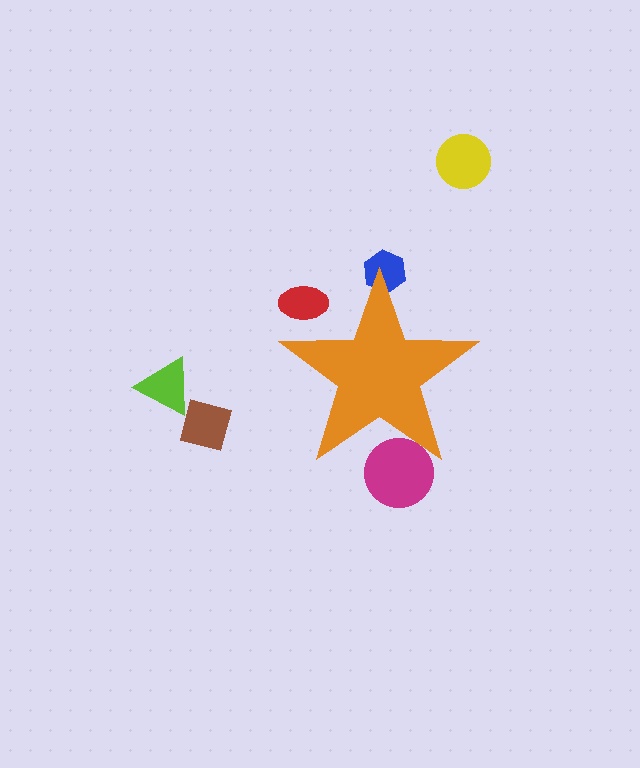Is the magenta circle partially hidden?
Yes, the magenta circle is partially hidden behind the orange star.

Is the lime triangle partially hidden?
No, the lime triangle is fully visible.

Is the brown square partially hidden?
No, the brown square is fully visible.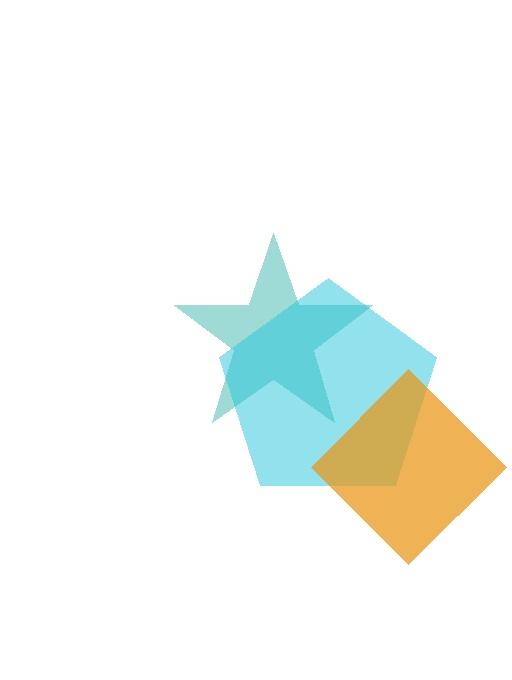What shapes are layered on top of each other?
The layered shapes are: a teal star, a cyan pentagon, an orange diamond.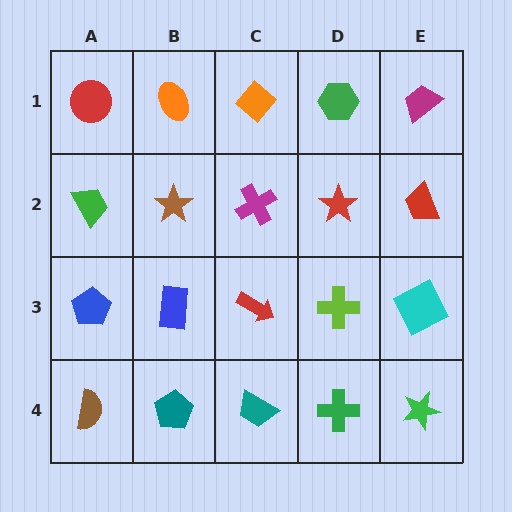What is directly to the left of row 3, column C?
A blue rectangle.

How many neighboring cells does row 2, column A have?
3.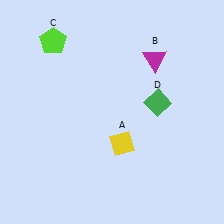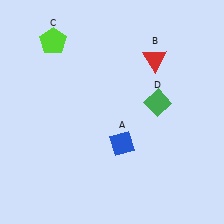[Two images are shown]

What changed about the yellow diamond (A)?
In Image 1, A is yellow. In Image 2, it changed to blue.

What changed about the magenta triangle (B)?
In Image 1, B is magenta. In Image 2, it changed to red.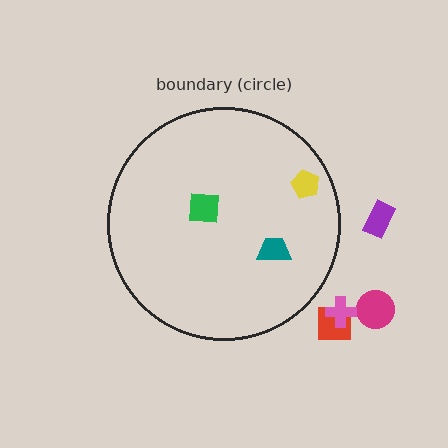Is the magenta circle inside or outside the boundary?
Outside.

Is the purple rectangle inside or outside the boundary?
Outside.